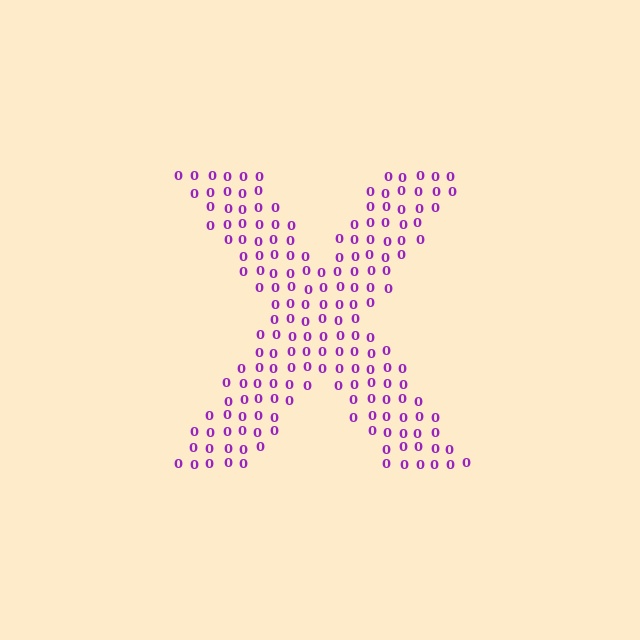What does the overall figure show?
The overall figure shows the letter X.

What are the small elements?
The small elements are digit 0's.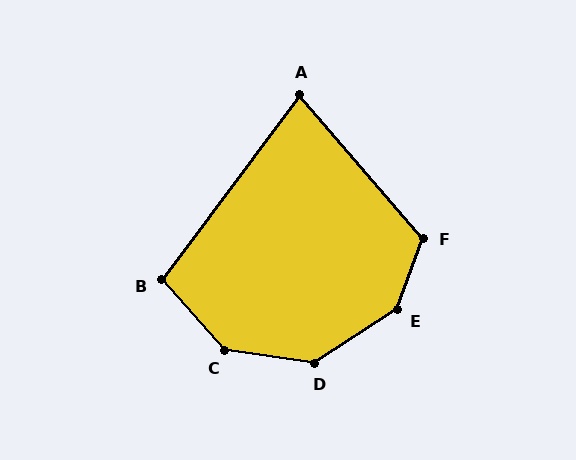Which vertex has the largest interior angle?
E, at approximately 143 degrees.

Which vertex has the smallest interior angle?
A, at approximately 77 degrees.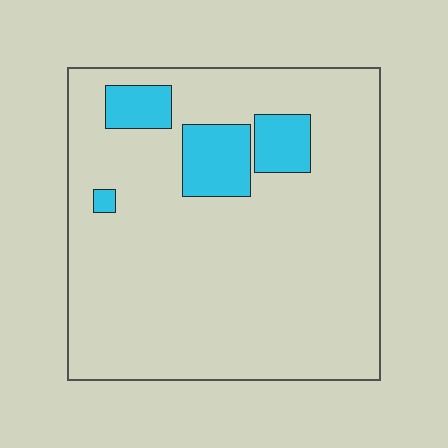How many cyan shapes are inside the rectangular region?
4.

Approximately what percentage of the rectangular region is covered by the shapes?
Approximately 10%.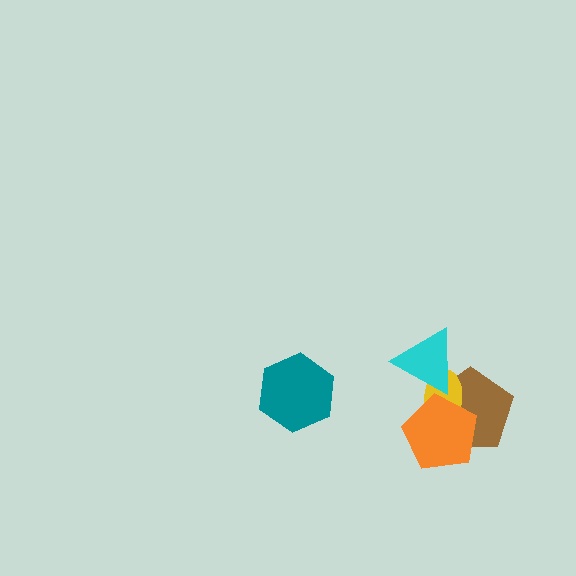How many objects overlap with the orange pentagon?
2 objects overlap with the orange pentagon.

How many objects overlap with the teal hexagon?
0 objects overlap with the teal hexagon.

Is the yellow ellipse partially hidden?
Yes, it is partially covered by another shape.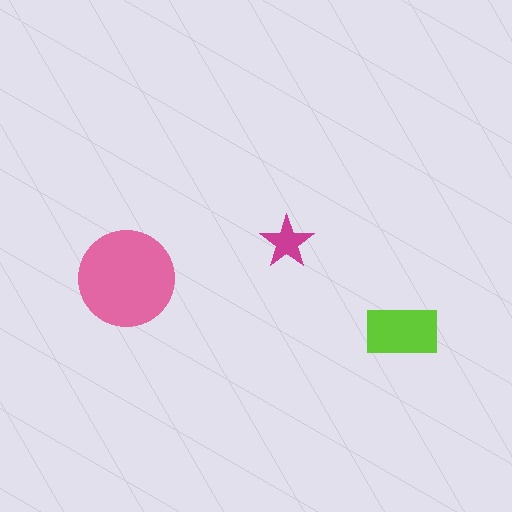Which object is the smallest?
The magenta star.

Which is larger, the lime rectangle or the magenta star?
The lime rectangle.